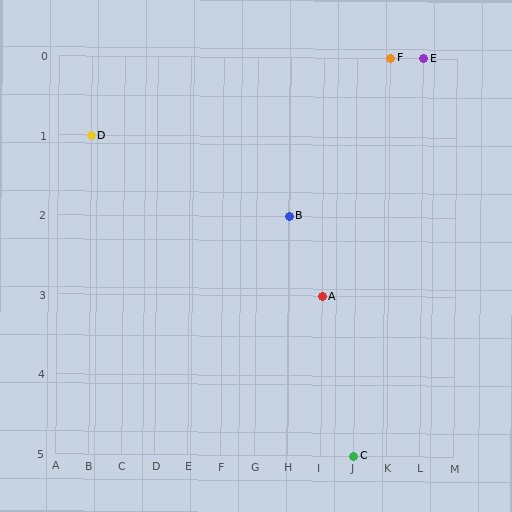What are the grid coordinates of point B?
Point B is at grid coordinates (H, 2).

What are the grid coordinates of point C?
Point C is at grid coordinates (J, 5).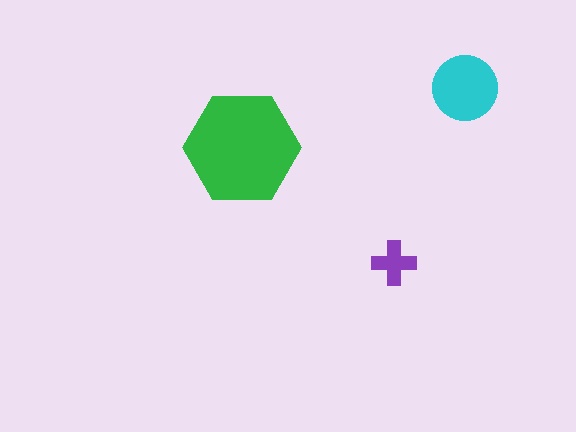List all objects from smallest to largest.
The purple cross, the cyan circle, the green hexagon.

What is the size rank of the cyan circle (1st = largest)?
2nd.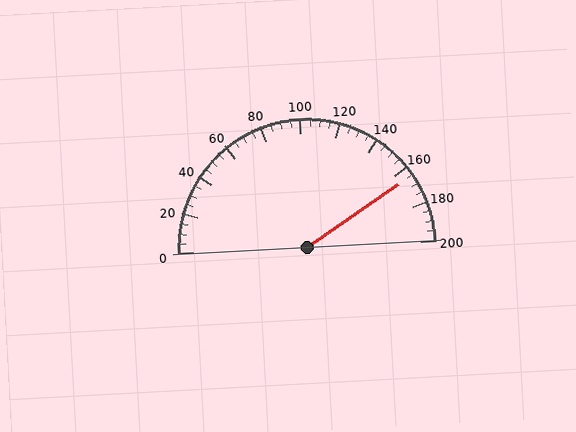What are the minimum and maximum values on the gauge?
The gauge ranges from 0 to 200.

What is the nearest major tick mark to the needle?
The nearest major tick mark is 160.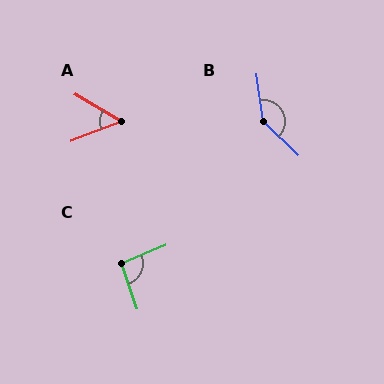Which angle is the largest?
B, at approximately 142 degrees.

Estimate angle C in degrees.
Approximately 93 degrees.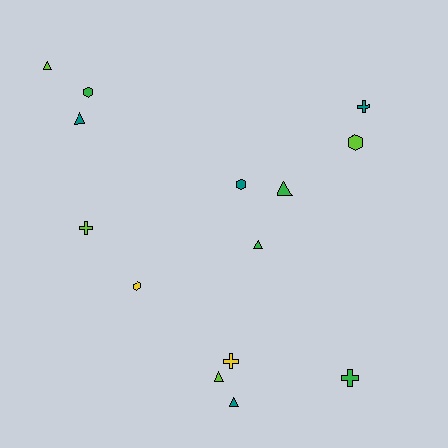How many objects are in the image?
There are 14 objects.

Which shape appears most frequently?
Triangle, with 6 objects.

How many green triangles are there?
There are 2 green triangles.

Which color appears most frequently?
Lime, with 4 objects.